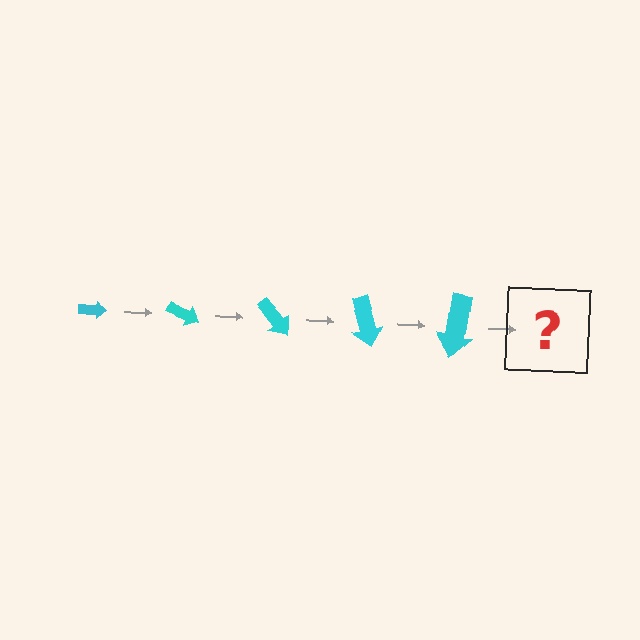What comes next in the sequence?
The next element should be an arrow, larger than the previous one and rotated 125 degrees from the start.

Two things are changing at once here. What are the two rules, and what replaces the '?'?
The two rules are that the arrow grows larger each step and it rotates 25 degrees each step. The '?' should be an arrow, larger than the previous one and rotated 125 degrees from the start.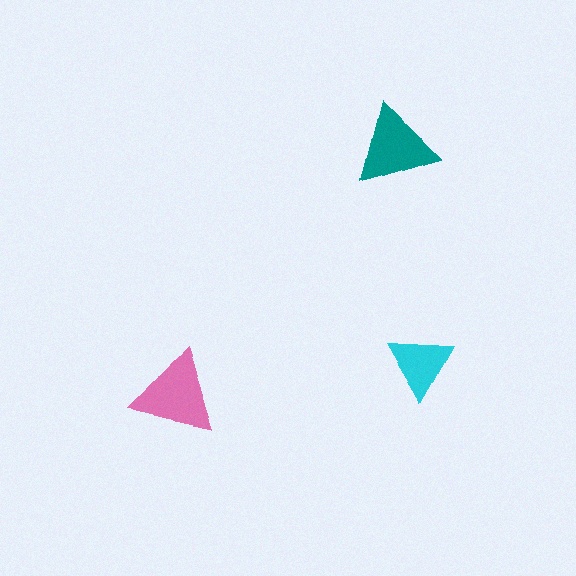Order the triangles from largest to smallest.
the pink one, the teal one, the cyan one.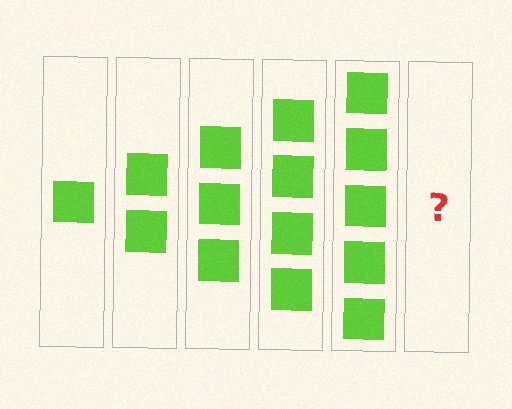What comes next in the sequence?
The next element should be 6 squares.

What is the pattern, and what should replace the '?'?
The pattern is that each step adds one more square. The '?' should be 6 squares.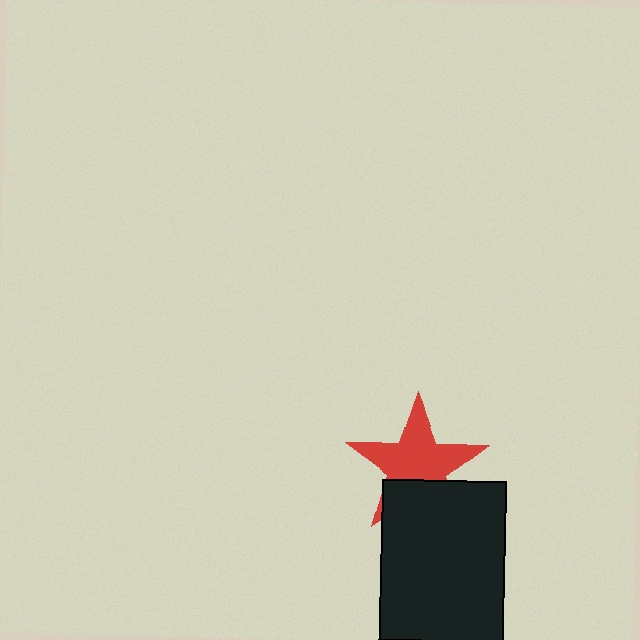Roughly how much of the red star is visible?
Most of it is visible (roughly 68%).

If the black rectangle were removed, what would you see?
You would see the complete red star.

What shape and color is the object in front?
The object in front is a black rectangle.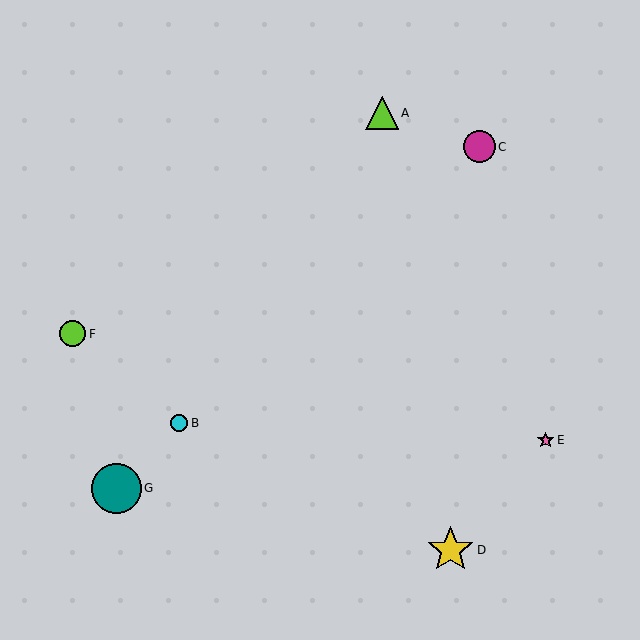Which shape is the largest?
The teal circle (labeled G) is the largest.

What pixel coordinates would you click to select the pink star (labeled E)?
Click at (546, 440) to select the pink star E.